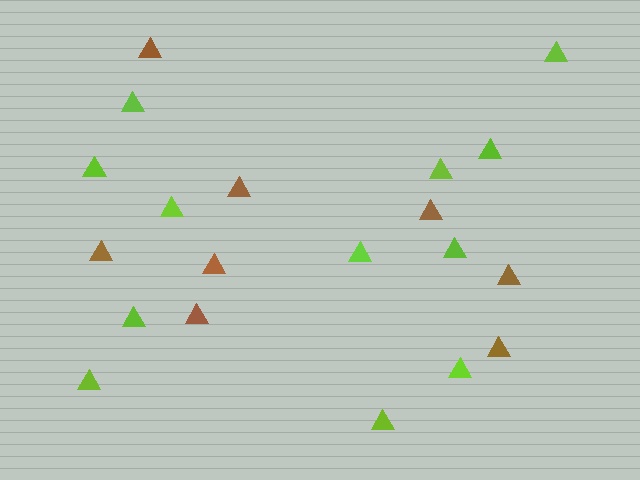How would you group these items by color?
There are 2 groups: one group of lime triangles (12) and one group of brown triangles (8).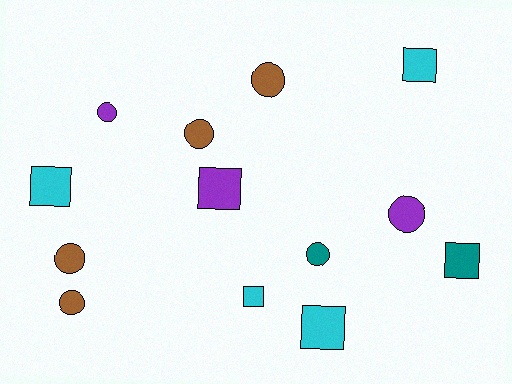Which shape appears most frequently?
Circle, with 7 objects.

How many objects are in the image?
There are 13 objects.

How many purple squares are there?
There is 1 purple square.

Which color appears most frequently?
Cyan, with 4 objects.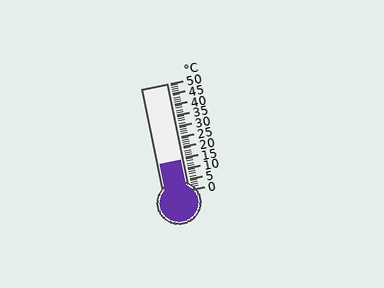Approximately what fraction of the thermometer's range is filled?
The thermometer is filled to approximately 30% of its range.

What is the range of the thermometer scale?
The thermometer scale ranges from 0°C to 50°C.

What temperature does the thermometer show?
The thermometer shows approximately 14°C.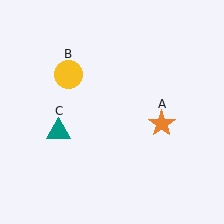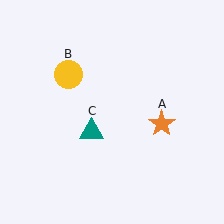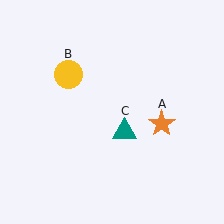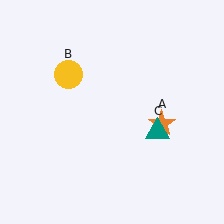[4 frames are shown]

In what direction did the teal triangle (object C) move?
The teal triangle (object C) moved right.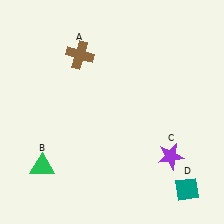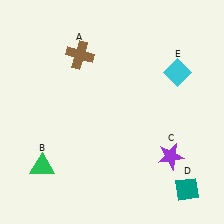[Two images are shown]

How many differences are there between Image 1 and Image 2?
There is 1 difference between the two images.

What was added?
A cyan diamond (E) was added in Image 2.